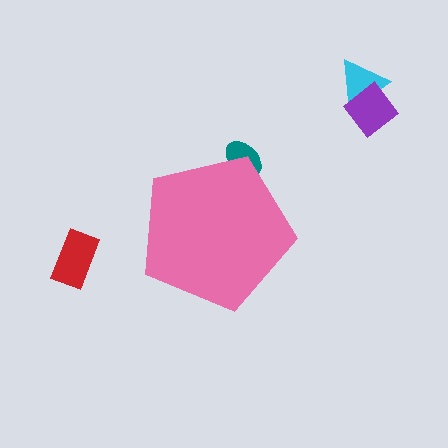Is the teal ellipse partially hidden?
Yes, the teal ellipse is partially hidden behind the pink pentagon.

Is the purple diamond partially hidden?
No, the purple diamond is fully visible.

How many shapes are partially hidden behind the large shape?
1 shape is partially hidden.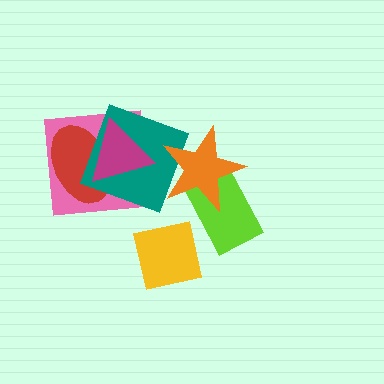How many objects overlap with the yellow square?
0 objects overlap with the yellow square.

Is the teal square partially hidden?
Yes, it is partially covered by another shape.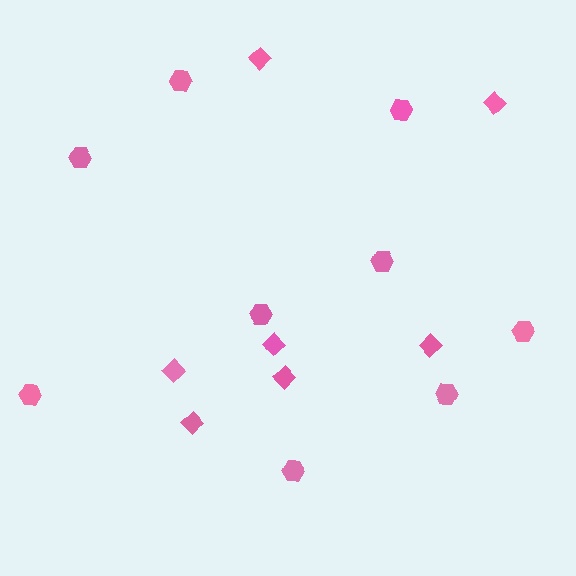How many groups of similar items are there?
There are 2 groups: one group of diamonds (7) and one group of hexagons (9).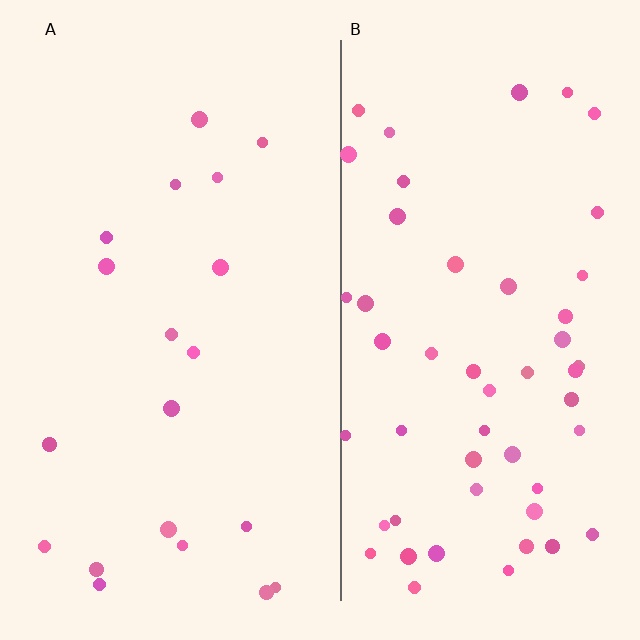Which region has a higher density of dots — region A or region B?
B (the right).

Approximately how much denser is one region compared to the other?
Approximately 2.6× — region B over region A.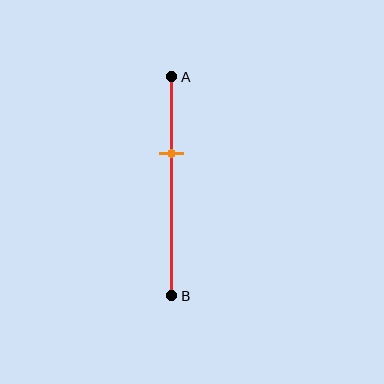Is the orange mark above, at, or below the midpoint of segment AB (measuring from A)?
The orange mark is above the midpoint of segment AB.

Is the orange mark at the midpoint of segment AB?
No, the mark is at about 35% from A, not at the 50% midpoint.